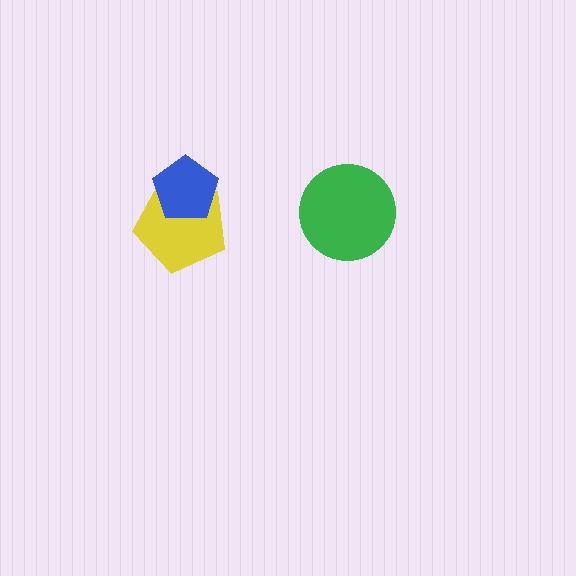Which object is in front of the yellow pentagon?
The blue pentagon is in front of the yellow pentagon.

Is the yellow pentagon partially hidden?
Yes, it is partially covered by another shape.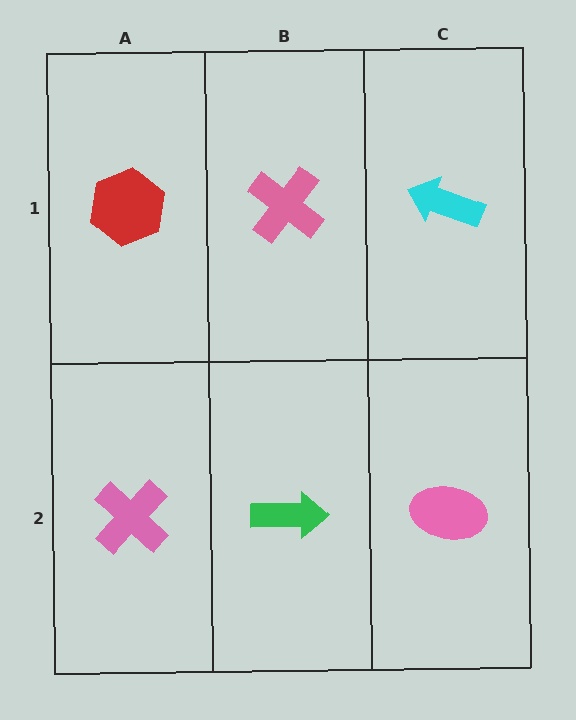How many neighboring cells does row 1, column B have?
3.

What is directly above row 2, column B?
A pink cross.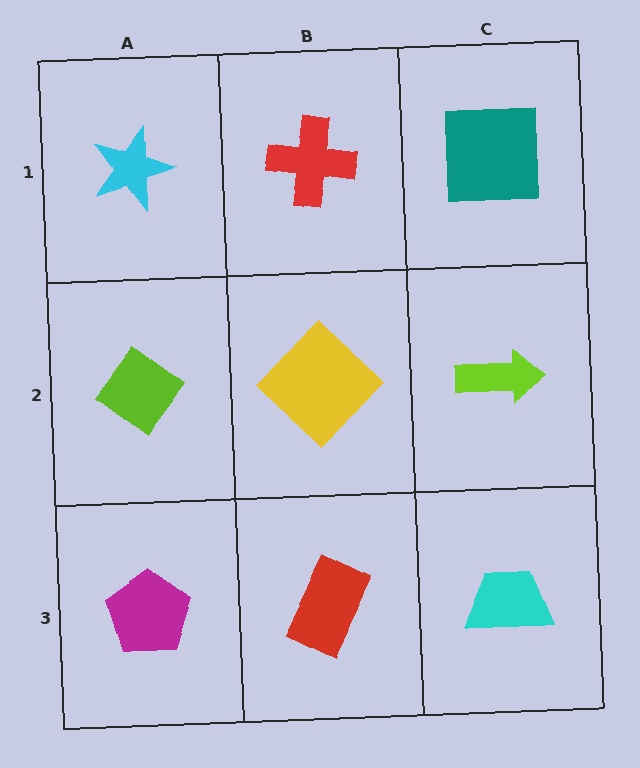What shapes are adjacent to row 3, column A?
A lime diamond (row 2, column A), a red rectangle (row 3, column B).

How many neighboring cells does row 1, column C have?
2.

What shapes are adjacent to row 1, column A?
A lime diamond (row 2, column A), a red cross (row 1, column B).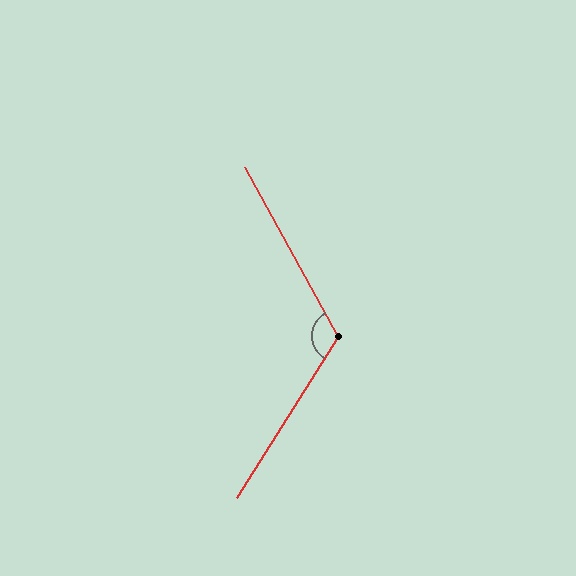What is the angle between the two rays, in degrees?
Approximately 119 degrees.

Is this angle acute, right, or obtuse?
It is obtuse.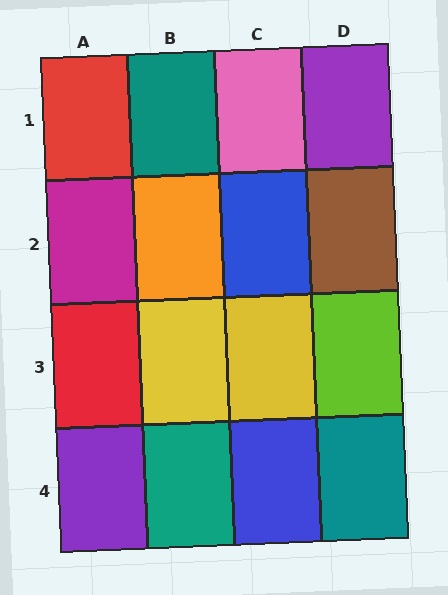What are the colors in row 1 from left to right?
Red, teal, pink, purple.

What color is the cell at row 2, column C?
Blue.